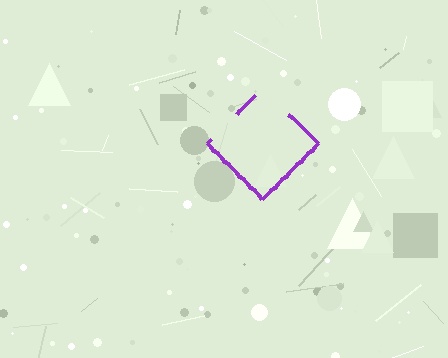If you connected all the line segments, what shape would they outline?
They would outline a diamond.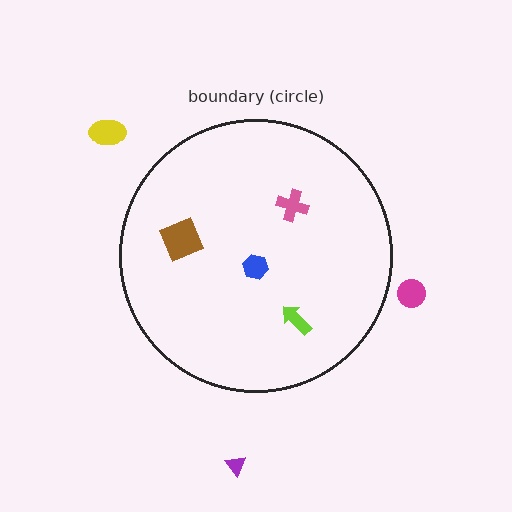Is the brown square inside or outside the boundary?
Inside.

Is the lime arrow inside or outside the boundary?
Inside.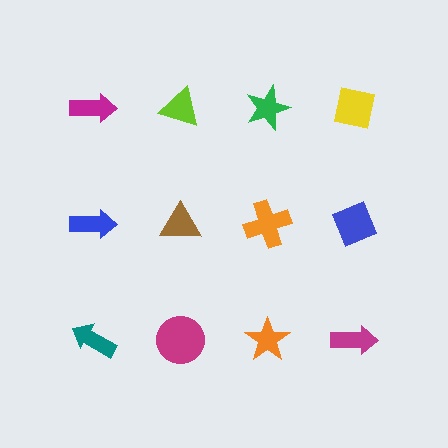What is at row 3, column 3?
An orange star.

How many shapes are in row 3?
4 shapes.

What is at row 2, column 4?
A blue diamond.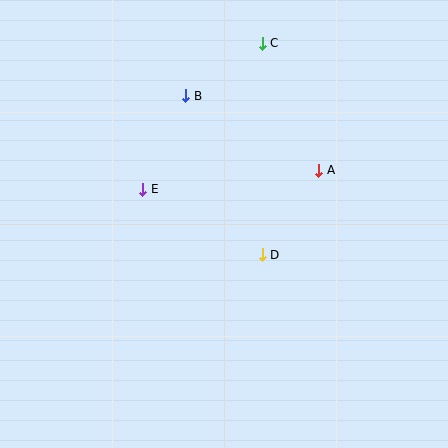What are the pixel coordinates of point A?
Point A is at (319, 170).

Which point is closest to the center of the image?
Point D at (262, 255) is closest to the center.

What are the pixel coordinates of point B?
Point B is at (186, 96).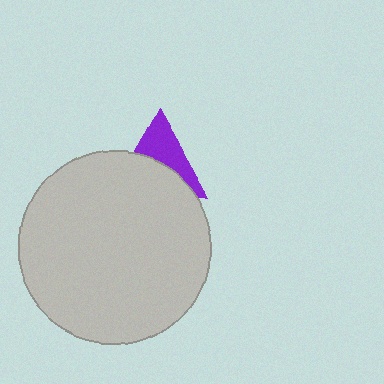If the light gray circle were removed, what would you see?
You would see the complete purple triangle.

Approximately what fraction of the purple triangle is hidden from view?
Roughly 54% of the purple triangle is hidden behind the light gray circle.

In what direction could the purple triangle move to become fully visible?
The purple triangle could move up. That would shift it out from behind the light gray circle entirely.